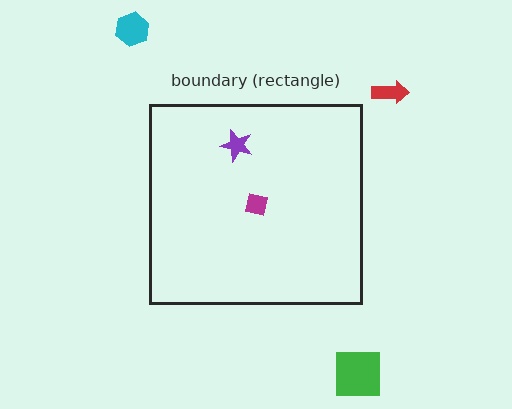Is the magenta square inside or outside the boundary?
Inside.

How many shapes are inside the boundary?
2 inside, 3 outside.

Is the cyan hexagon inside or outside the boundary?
Outside.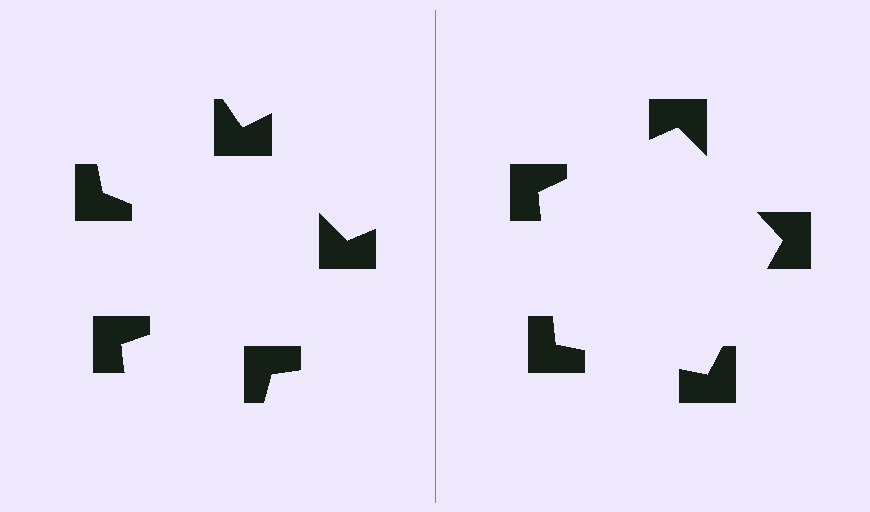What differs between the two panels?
The notched squares are positioned identically on both sides; only the wedge orientations differ. On the right they align to a pentagon; on the left they are misaligned.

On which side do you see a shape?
An illusory pentagon appears on the right side. On the left side the wedge cuts are rotated, so no coherent shape forms.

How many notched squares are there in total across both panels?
10 — 5 on each side.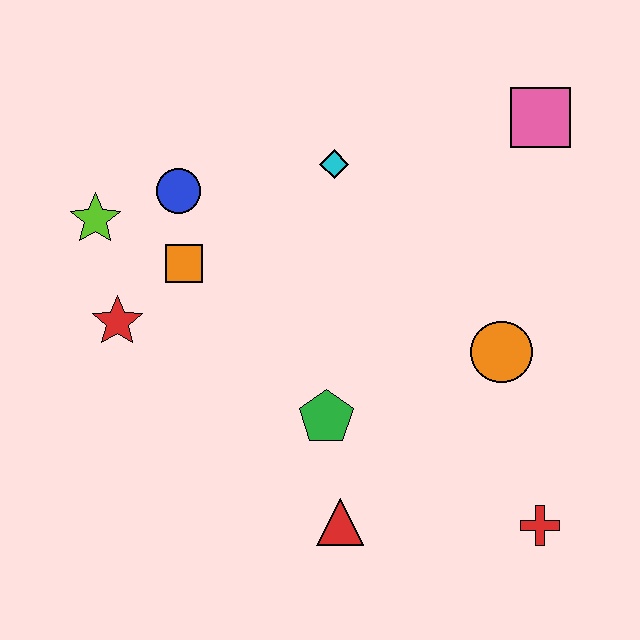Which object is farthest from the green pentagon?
The pink square is farthest from the green pentagon.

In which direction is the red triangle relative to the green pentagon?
The red triangle is below the green pentagon.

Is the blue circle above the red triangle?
Yes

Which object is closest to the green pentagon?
The red triangle is closest to the green pentagon.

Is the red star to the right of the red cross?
No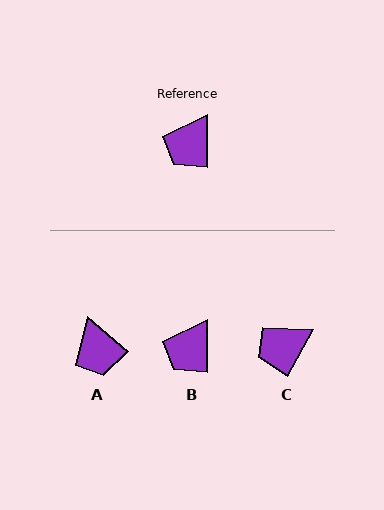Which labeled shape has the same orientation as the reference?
B.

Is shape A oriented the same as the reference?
No, it is off by about 49 degrees.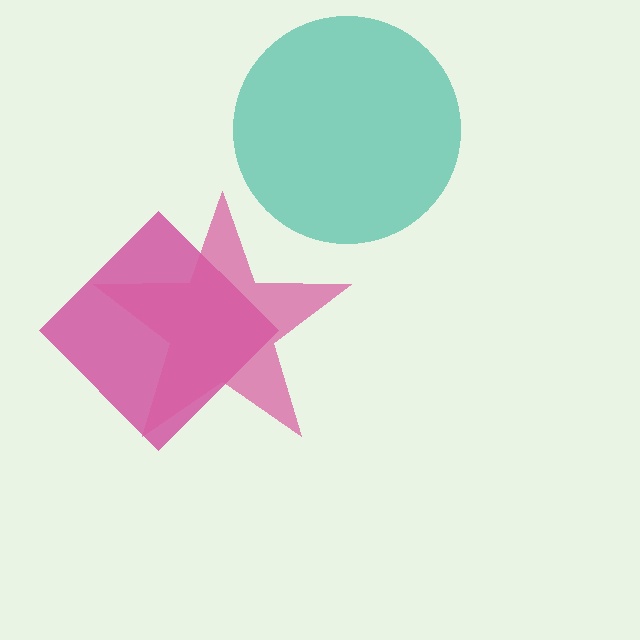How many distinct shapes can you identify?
There are 3 distinct shapes: a magenta diamond, a pink star, a teal circle.